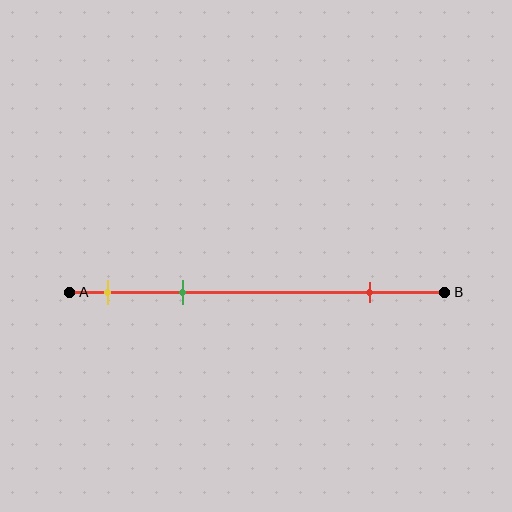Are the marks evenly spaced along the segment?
No, the marks are not evenly spaced.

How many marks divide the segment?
There are 3 marks dividing the segment.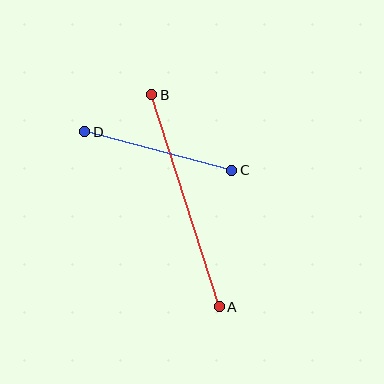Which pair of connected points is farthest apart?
Points A and B are farthest apart.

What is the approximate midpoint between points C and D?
The midpoint is at approximately (158, 151) pixels.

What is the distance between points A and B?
The distance is approximately 222 pixels.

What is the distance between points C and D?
The distance is approximately 152 pixels.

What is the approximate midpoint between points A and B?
The midpoint is at approximately (186, 201) pixels.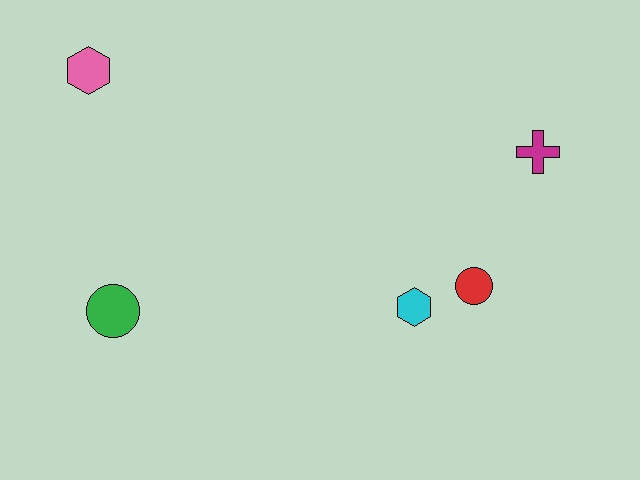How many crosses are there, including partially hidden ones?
There is 1 cross.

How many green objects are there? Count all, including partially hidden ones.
There is 1 green object.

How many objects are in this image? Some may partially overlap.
There are 5 objects.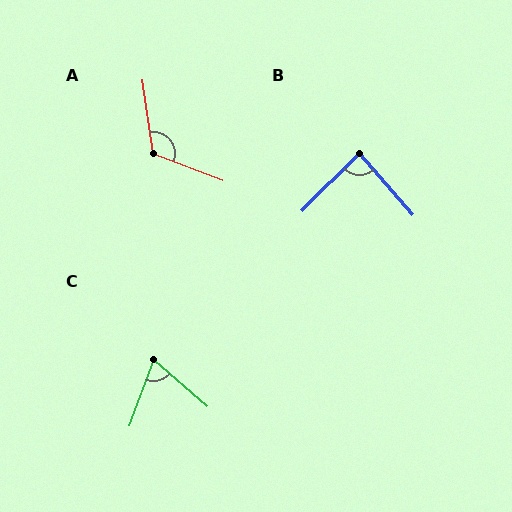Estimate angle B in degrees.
Approximately 86 degrees.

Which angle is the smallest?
C, at approximately 69 degrees.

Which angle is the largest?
A, at approximately 119 degrees.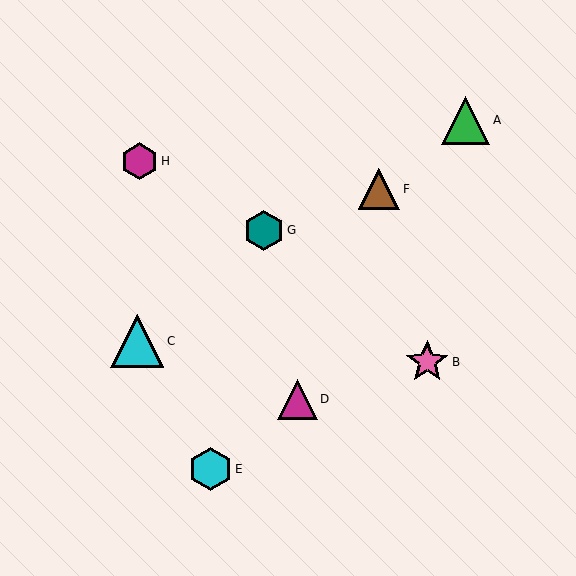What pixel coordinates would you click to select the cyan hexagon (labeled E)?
Click at (210, 469) to select the cyan hexagon E.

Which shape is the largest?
The cyan triangle (labeled C) is the largest.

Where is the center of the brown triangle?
The center of the brown triangle is at (379, 189).